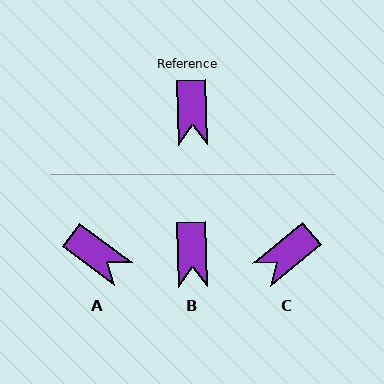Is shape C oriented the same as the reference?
No, it is off by about 52 degrees.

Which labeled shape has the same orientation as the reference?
B.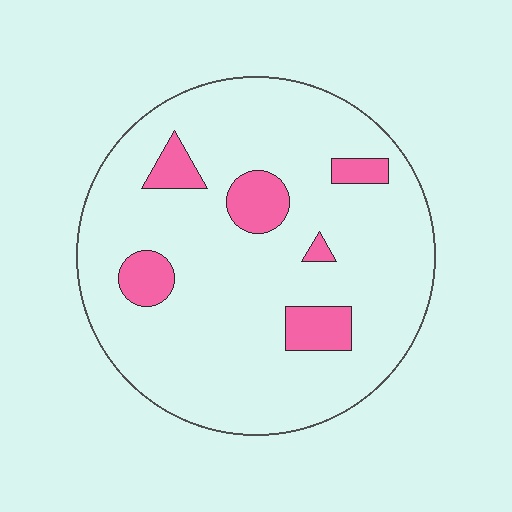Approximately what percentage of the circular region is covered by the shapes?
Approximately 15%.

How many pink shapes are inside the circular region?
6.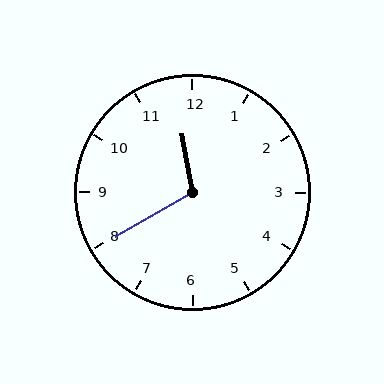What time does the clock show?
11:40.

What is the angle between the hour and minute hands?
Approximately 110 degrees.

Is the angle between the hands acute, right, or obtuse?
It is obtuse.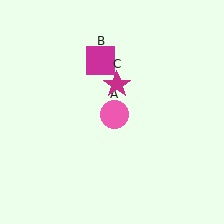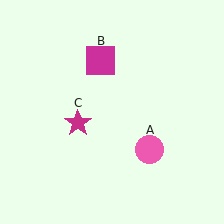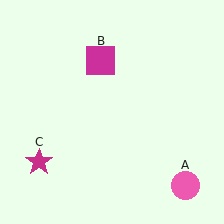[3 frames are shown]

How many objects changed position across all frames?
2 objects changed position: pink circle (object A), magenta star (object C).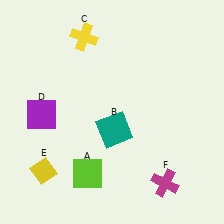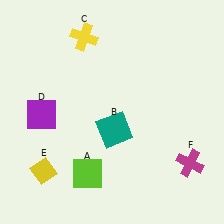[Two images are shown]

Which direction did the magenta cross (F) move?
The magenta cross (F) moved right.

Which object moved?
The magenta cross (F) moved right.